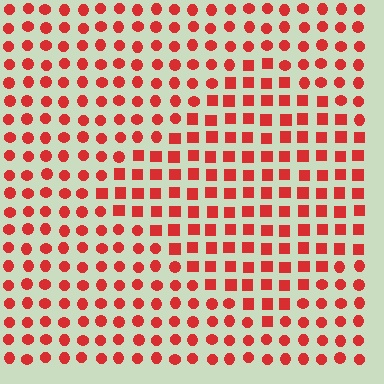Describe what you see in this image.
The image is filled with small red elements arranged in a uniform grid. A diamond-shaped region contains squares, while the surrounding area contains circles. The boundary is defined purely by the change in element shape.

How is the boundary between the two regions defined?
The boundary is defined by a change in element shape: squares inside vs. circles outside. All elements share the same color and spacing.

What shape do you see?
I see a diamond.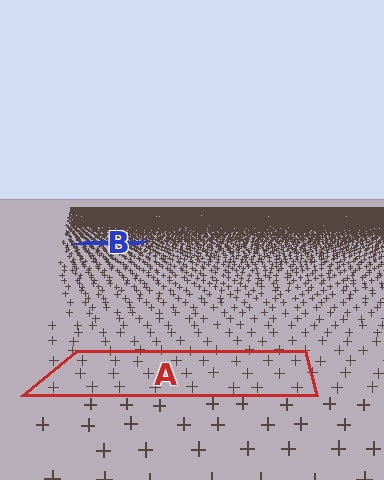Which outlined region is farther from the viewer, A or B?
Region B is farther from the viewer — the texture elements inside it appear smaller and more densely packed.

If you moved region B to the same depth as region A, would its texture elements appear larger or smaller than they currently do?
They would appear larger. At a closer depth, the same texture elements are projected at a bigger on-screen size.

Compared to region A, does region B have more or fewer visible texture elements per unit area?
Region B has more texture elements per unit area — they are packed more densely because it is farther away.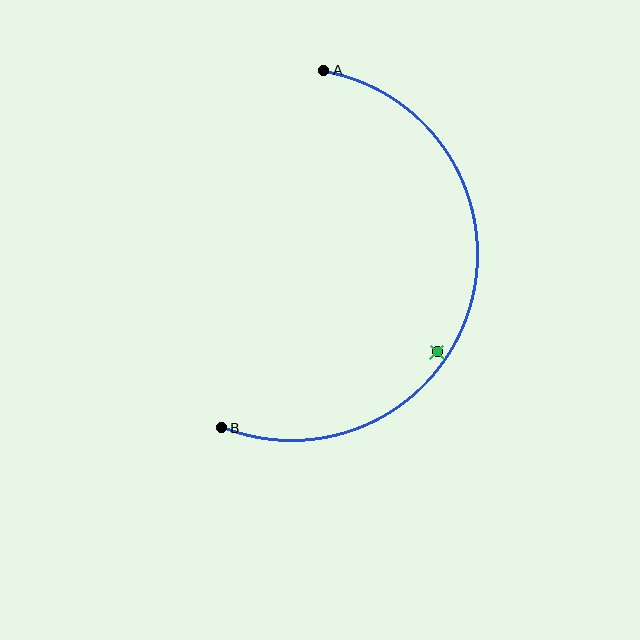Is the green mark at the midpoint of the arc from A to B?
No — the green mark does not lie on the arc at all. It sits slightly inside the curve.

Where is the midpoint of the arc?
The arc midpoint is the point on the curve farthest from the straight line joining A and B. It sits to the right of that line.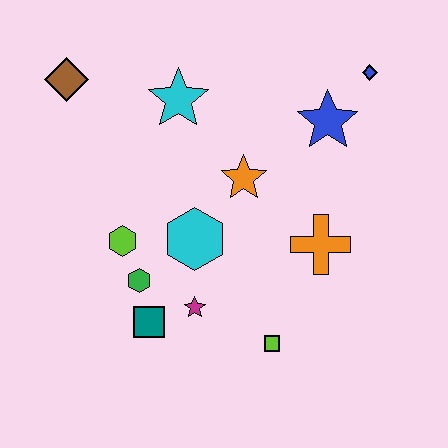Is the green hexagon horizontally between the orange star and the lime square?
No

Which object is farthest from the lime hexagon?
The blue diamond is farthest from the lime hexagon.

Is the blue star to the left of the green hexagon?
No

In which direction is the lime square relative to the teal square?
The lime square is to the right of the teal square.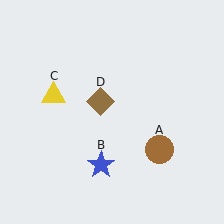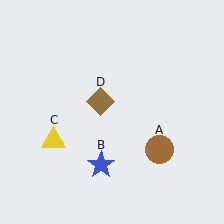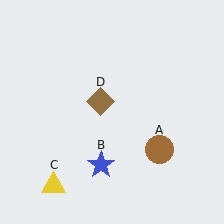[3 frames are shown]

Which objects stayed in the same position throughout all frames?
Brown circle (object A) and blue star (object B) and brown diamond (object D) remained stationary.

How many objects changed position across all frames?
1 object changed position: yellow triangle (object C).